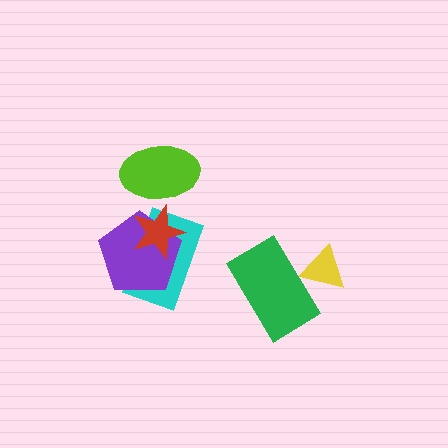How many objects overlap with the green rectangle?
1 object overlaps with the green rectangle.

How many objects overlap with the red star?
3 objects overlap with the red star.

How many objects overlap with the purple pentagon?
2 objects overlap with the purple pentagon.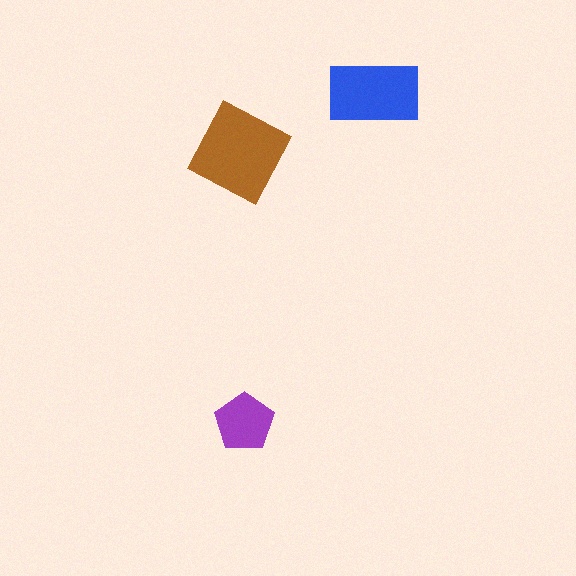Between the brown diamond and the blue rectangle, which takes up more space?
The brown diamond.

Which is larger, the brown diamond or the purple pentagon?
The brown diamond.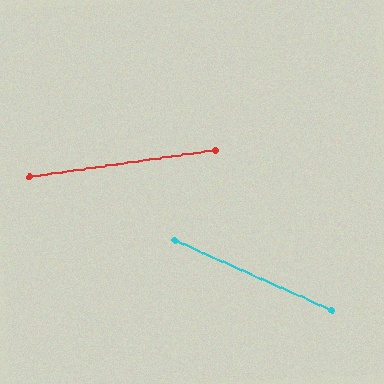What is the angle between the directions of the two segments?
Approximately 32 degrees.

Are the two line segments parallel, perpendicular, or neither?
Neither parallel nor perpendicular — they differ by about 32°.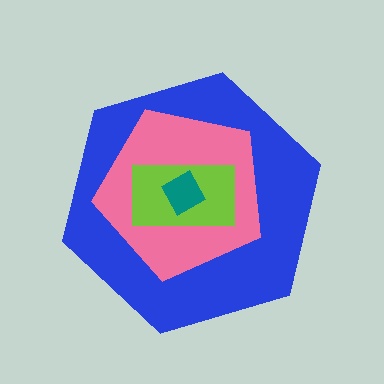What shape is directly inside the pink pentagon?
The lime rectangle.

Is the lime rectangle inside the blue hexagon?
Yes.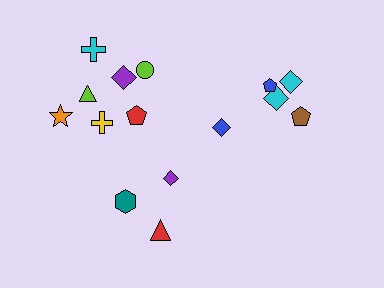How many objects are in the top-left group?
There are 7 objects.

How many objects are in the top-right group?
There are 5 objects.